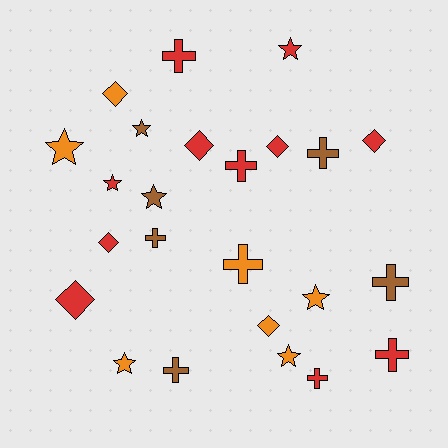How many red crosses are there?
There are 4 red crosses.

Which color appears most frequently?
Red, with 11 objects.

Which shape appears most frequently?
Cross, with 9 objects.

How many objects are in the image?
There are 24 objects.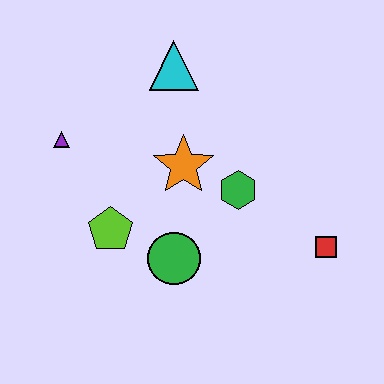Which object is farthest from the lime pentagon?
The red square is farthest from the lime pentagon.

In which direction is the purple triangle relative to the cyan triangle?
The purple triangle is to the left of the cyan triangle.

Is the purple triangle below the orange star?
No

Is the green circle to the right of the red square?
No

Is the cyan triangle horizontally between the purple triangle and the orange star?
Yes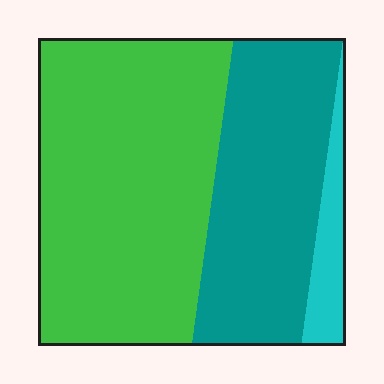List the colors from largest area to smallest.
From largest to smallest: green, teal, cyan.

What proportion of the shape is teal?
Teal covers 36% of the shape.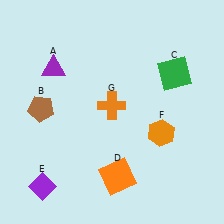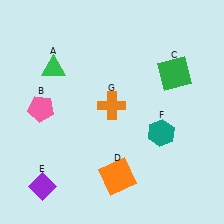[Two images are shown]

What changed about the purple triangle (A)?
In Image 1, A is purple. In Image 2, it changed to green.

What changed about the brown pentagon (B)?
In Image 1, B is brown. In Image 2, it changed to pink.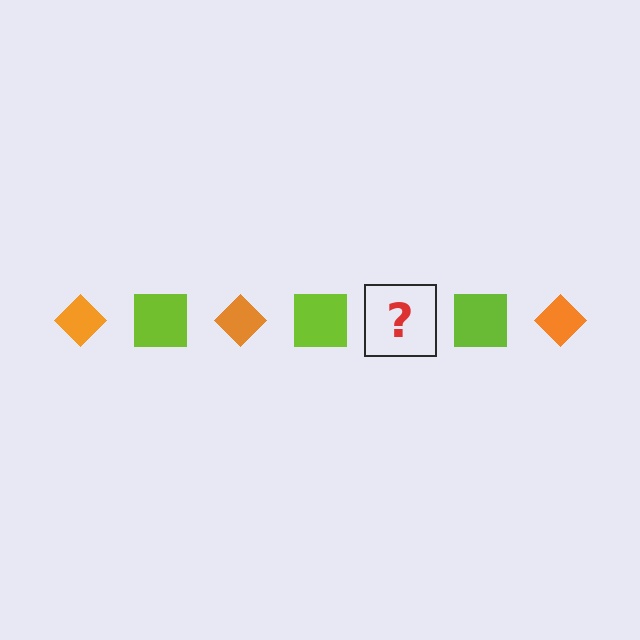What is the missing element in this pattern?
The missing element is an orange diamond.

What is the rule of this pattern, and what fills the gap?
The rule is that the pattern alternates between orange diamond and lime square. The gap should be filled with an orange diamond.